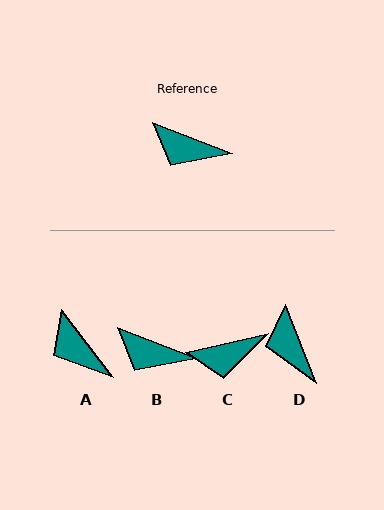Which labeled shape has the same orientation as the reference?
B.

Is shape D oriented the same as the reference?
No, it is off by about 48 degrees.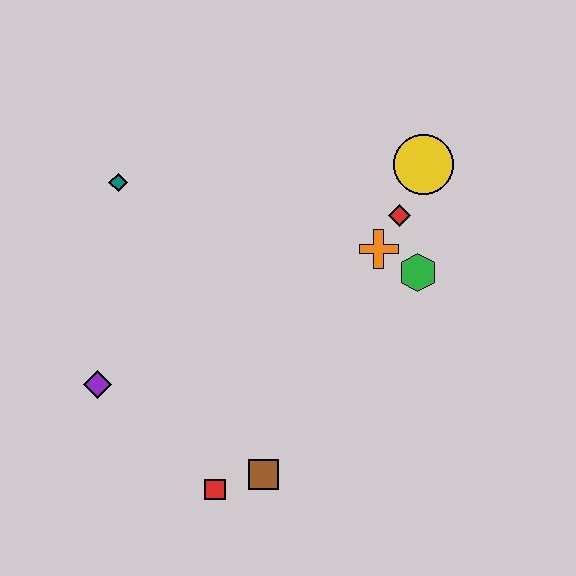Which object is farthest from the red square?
The yellow circle is farthest from the red square.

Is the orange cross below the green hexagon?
No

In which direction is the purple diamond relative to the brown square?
The purple diamond is to the left of the brown square.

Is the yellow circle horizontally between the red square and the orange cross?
No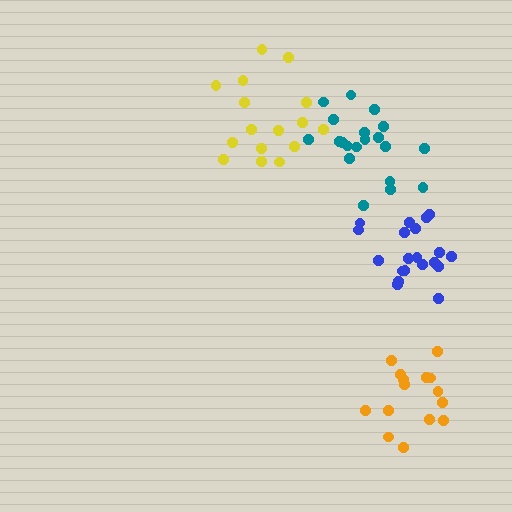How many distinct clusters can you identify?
There are 4 distinct clusters.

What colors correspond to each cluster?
The clusters are colored: yellow, teal, blue, orange.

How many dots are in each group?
Group 1: 16 dots, Group 2: 20 dots, Group 3: 20 dots, Group 4: 15 dots (71 total).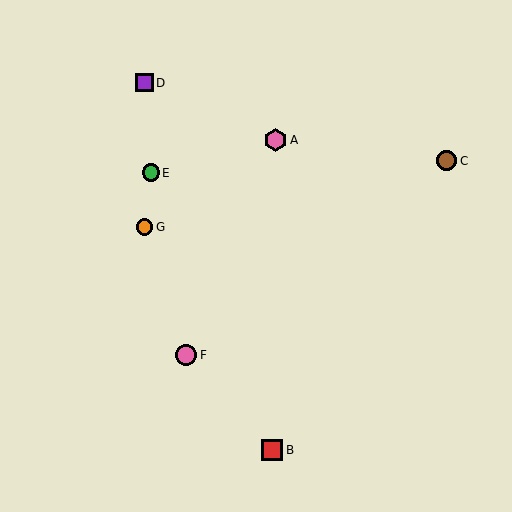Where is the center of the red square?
The center of the red square is at (272, 450).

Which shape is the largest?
The pink hexagon (labeled A) is the largest.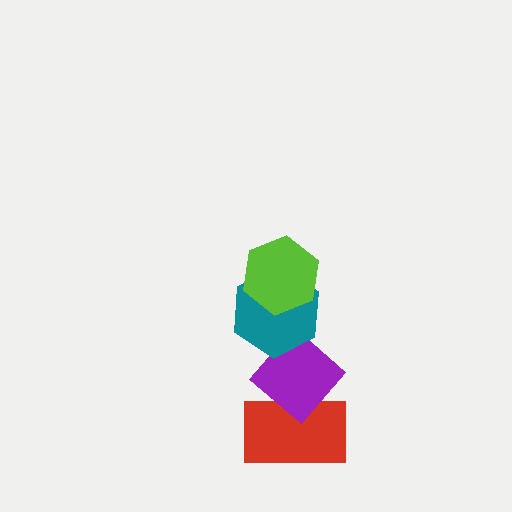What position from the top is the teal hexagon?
The teal hexagon is 2nd from the top.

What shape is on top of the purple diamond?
The teal hexagon is on top of the purple diamond.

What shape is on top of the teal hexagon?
The lime hexagon is on top of the teal hexagon.